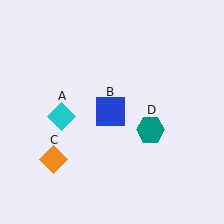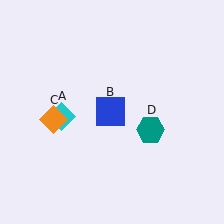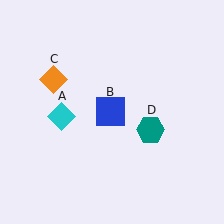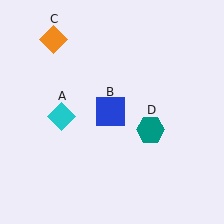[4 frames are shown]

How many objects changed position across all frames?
1 object changed position: orange diamond (object C).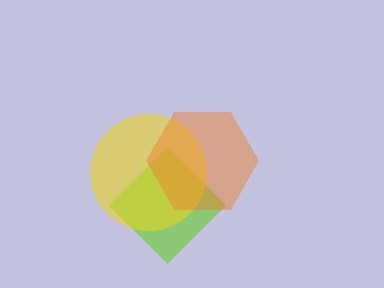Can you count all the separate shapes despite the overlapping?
Yes, there are 3 separate shapes.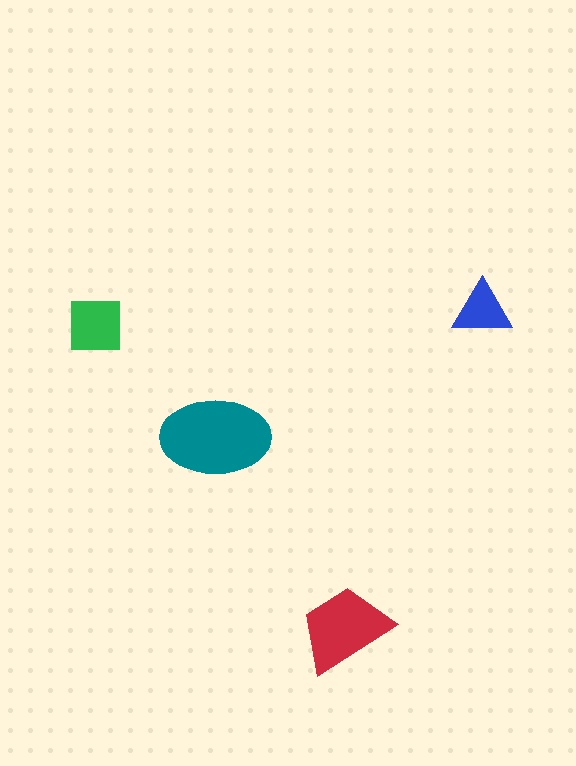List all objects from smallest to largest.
The blue triangle, the green square, the red trapezoid, the teal ellipse.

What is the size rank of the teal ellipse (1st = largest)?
1st.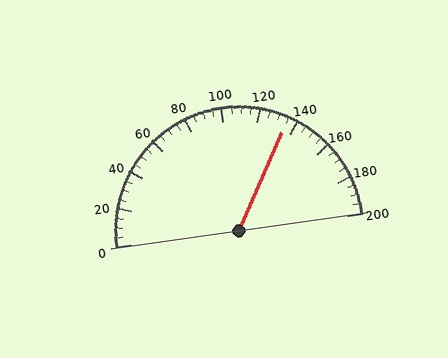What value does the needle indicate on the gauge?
The needle indicates approximately 135.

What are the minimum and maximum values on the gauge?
The gauge ranges from 0 to 200.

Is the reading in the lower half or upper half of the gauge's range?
The reading is in the upper half of the range (0 to 200).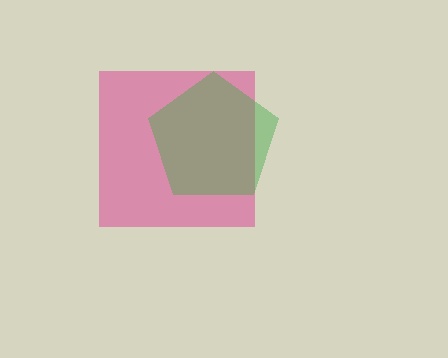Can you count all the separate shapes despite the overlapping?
Yes, there are 2 separate shapes.